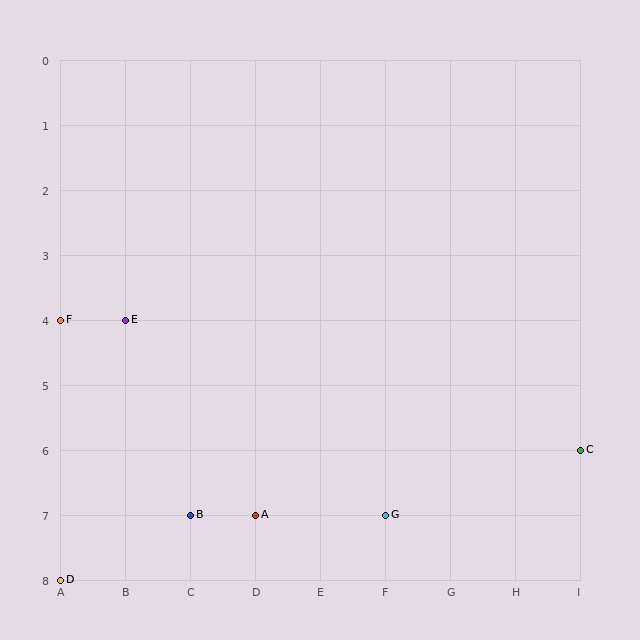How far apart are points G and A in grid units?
Points G and A are 2 columns apart.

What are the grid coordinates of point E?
Point E is at grid coordinates (B, 4).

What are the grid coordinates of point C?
Point C is at grid coordinates (I, 6).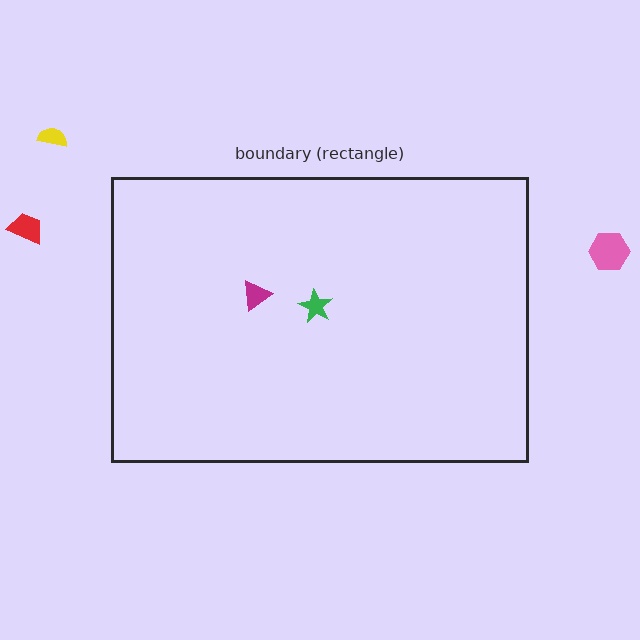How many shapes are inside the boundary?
2 inside, 3 outside.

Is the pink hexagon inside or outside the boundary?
Outside.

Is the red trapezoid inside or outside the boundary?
Outside.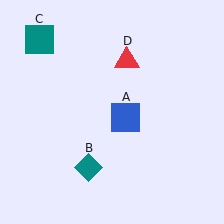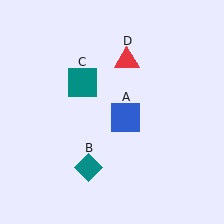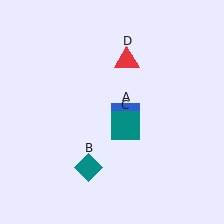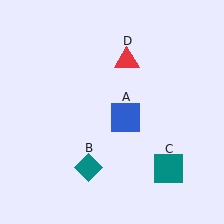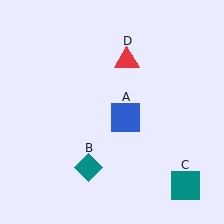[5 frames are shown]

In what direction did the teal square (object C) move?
The teal square (object C) moved down and to the right.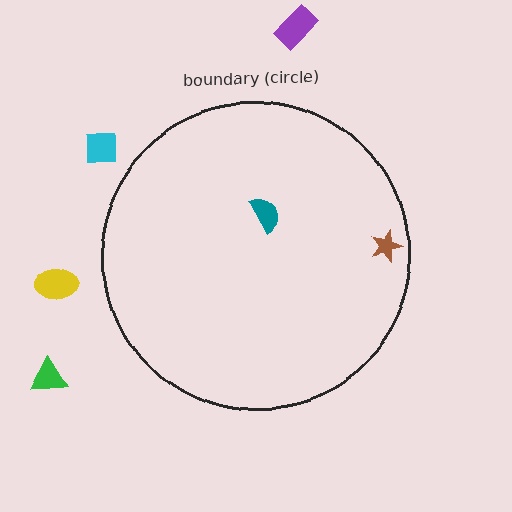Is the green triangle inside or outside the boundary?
Outside.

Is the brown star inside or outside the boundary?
Inside.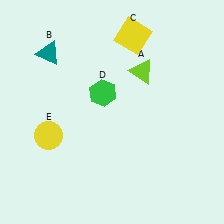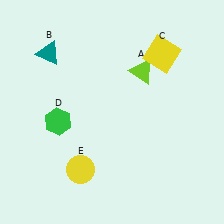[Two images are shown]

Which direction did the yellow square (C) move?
The yellow square (C) moved right.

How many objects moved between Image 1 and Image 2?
3 objects moved between the two images.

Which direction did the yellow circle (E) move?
The yellow circle (E) moved down.